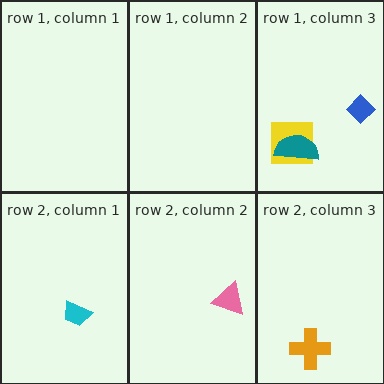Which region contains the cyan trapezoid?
The row 2, column 1 region.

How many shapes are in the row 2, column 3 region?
1.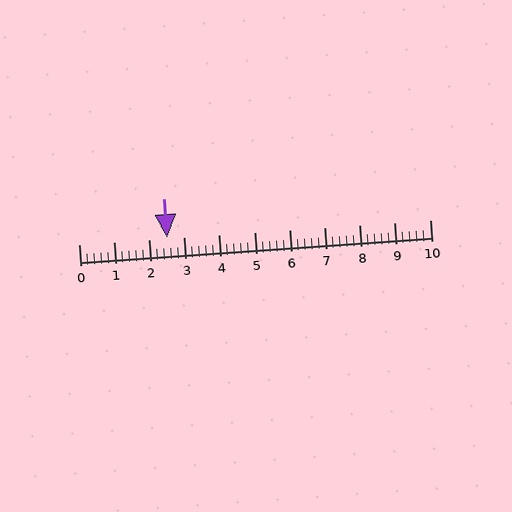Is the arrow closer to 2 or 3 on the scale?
The arrow is closer to 3.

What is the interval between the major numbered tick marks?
The major tick marks are spaced 1 units apart.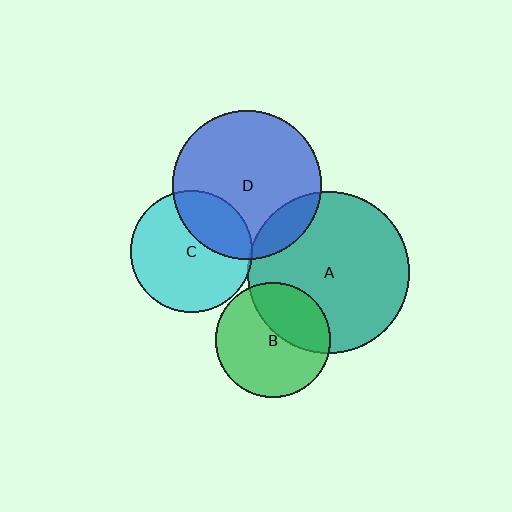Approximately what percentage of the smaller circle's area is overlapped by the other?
Approximately 30%.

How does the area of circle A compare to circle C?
Approximately 1.8 times.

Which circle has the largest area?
Circle A (teal).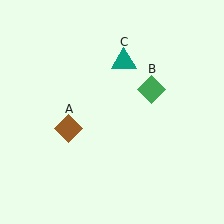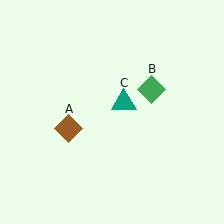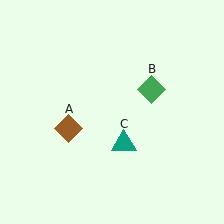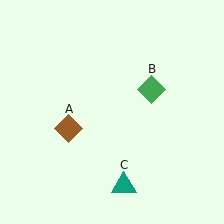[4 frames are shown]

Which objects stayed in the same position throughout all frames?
Brown diamond (object A) and green diamond (object B) remained stationary.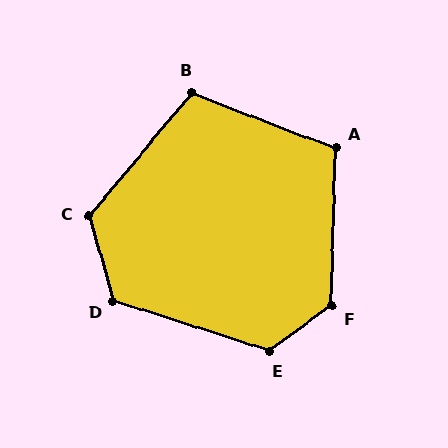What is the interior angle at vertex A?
Approximately 109 degrees (obtuse).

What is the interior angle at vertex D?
Approximately 123 degrees (obtuse).